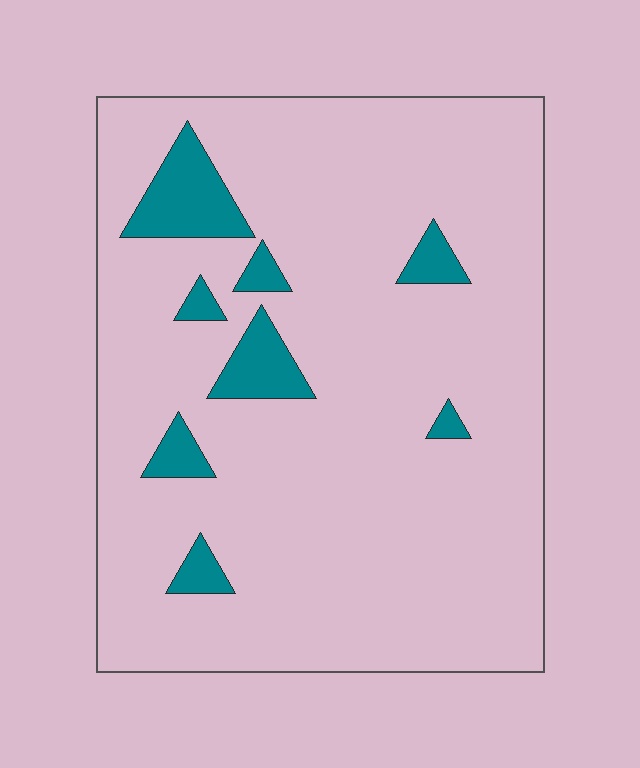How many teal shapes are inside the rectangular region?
8.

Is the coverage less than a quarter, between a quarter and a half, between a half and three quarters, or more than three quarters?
Less than a quarter.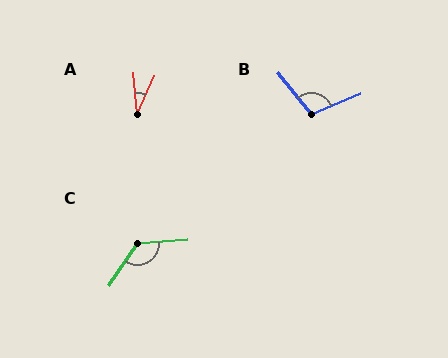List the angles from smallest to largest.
A (28°), B (105°), C (129°).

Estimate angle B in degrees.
Approximately 105 degrees.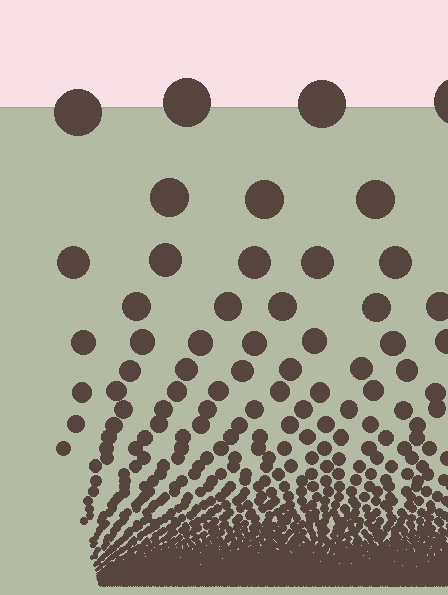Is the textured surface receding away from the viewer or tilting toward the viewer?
The surface appears to tilt toward the viewer. Texture elements get larger and sparser toward the top.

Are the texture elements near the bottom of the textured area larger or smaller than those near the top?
Smaller. The gradient is inverted — elements near the bottom are smaller and denser.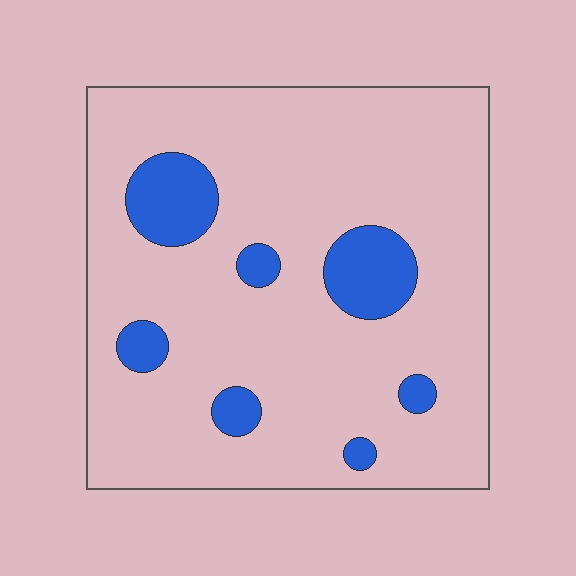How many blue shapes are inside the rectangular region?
7.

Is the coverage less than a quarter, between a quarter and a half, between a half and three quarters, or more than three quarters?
Less than a quarter.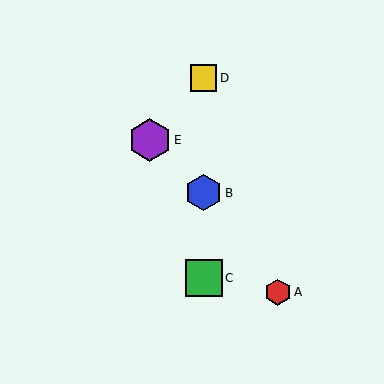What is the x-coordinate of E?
Object E is at x≈150.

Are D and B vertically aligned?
Yes, both are at x≈204.